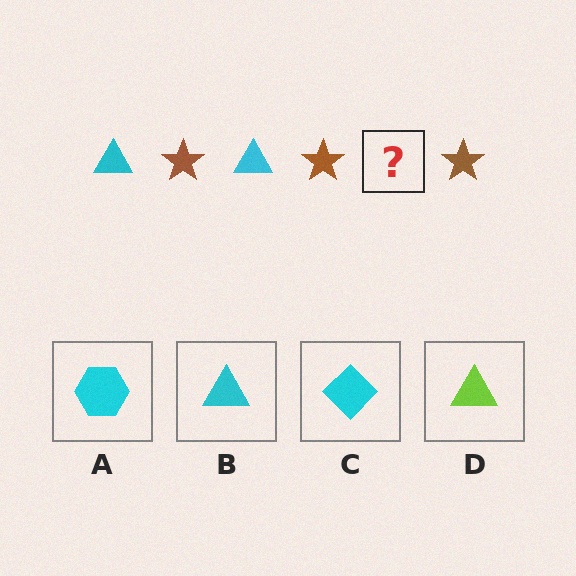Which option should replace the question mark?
Option B.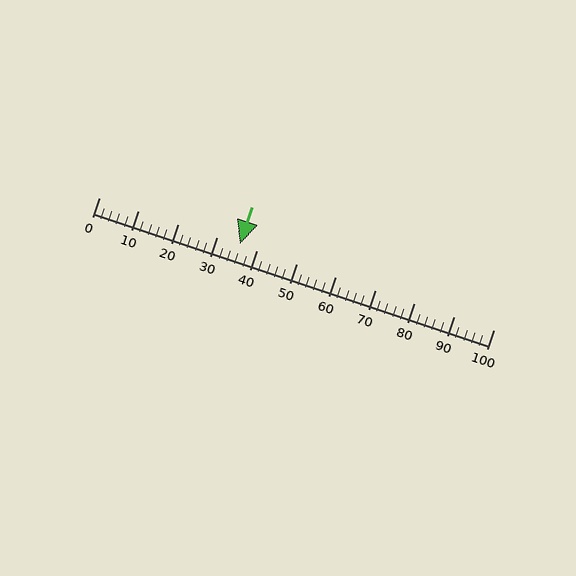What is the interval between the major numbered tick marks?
The major tick marks are spaced 10 units apart.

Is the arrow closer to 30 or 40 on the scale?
The arrow is closer to 40.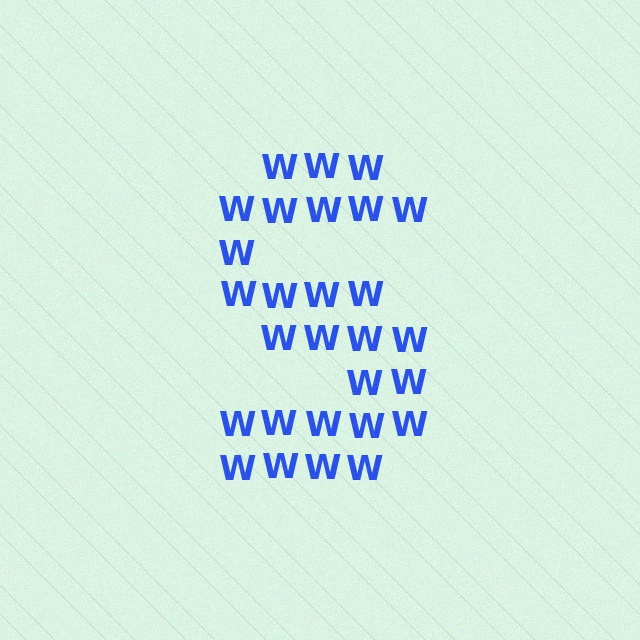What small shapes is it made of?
It is made of small letter W's.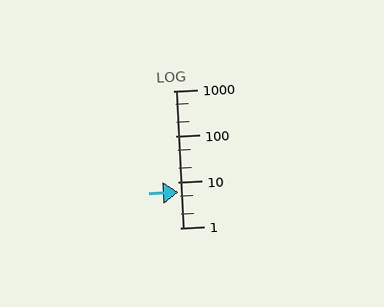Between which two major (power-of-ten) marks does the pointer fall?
The pointer is between 1 and 10.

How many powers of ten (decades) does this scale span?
The scale spans 3 decades, from 1 to 1000.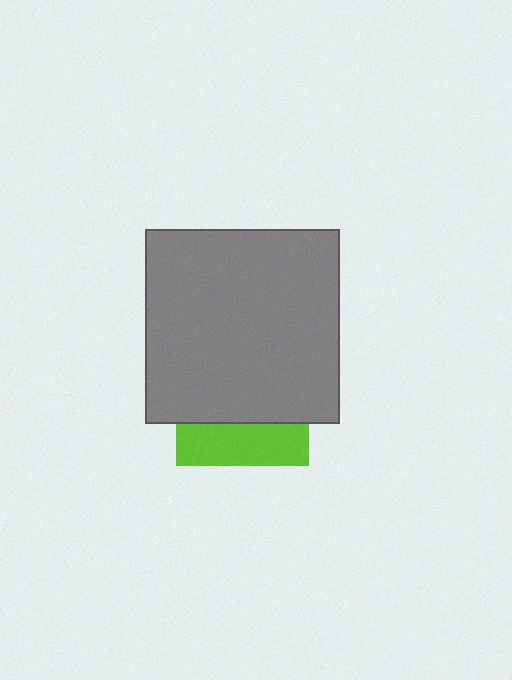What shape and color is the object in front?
The object in front is a gray square.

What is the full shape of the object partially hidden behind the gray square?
The partially hidden object is a lime square.